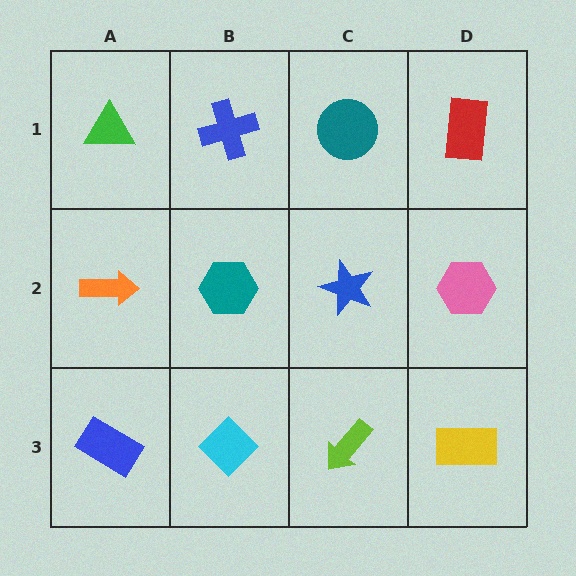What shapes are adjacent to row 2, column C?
A teal circle (row 1, column C), a lime arrow (row 3, column C), a teal hexagon (row 2, column B), a pink hexagon (row 2, column D).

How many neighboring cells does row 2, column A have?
3.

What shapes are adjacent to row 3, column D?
A pink hexagon (row 2, column D), a lime arrow (row 3, column C).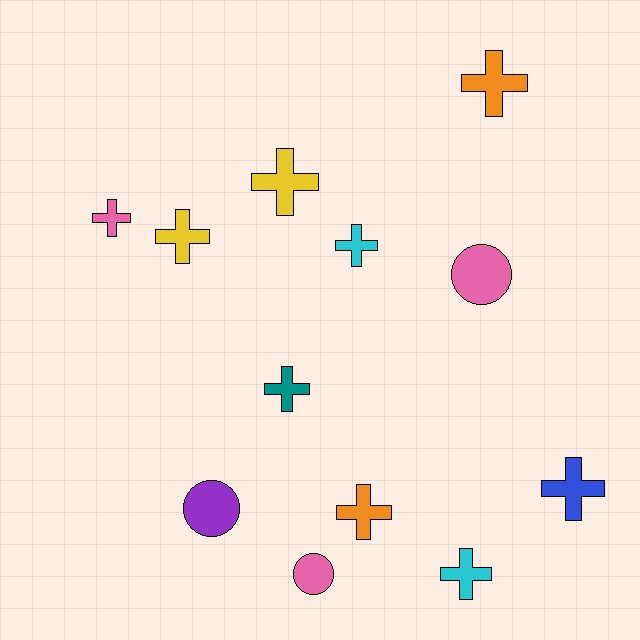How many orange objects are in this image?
There are 2 orange objects.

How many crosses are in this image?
There are 9 crosses.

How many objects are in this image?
There are 12 objects.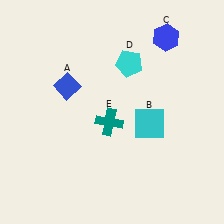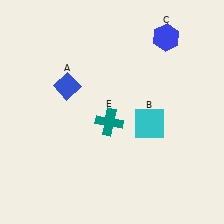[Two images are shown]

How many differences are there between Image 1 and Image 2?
There is 1 difference between the two images.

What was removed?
The cyan pentagon (D) was removed in Image 2.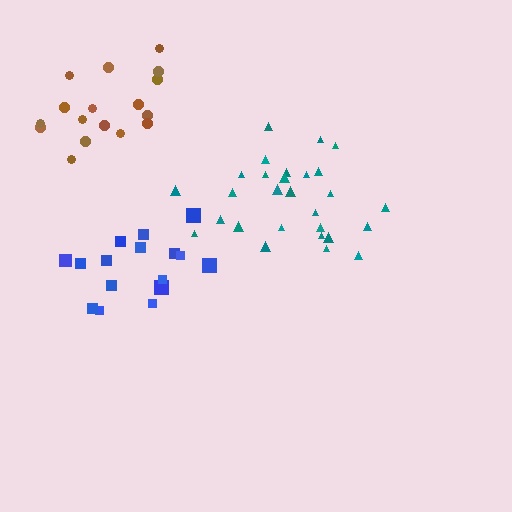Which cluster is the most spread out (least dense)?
Brown.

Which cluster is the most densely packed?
Blue.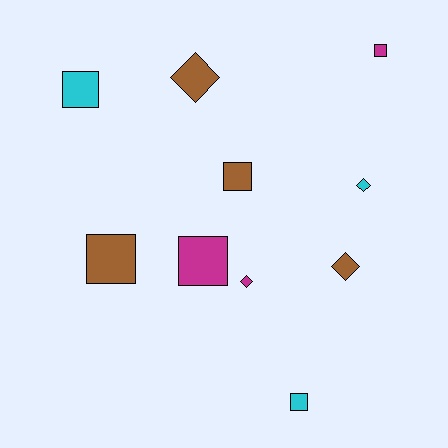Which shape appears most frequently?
Square, with 6 objects.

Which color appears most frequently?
Brown, with 4 objects.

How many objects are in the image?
There are 10 objects.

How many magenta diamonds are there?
There is 1 magenta diamond.